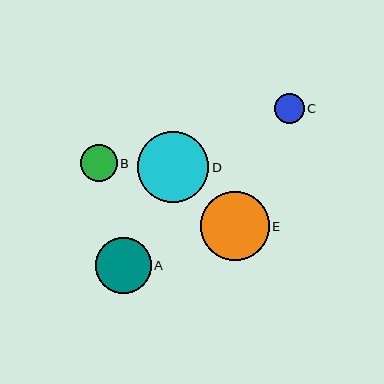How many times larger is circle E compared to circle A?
Circle E is approximately 1.2 times the size of circle A.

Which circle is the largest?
Circle D is the largest with a size of approximately 71 pixels.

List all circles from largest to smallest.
From largest to smallest: D, E, A, B, C.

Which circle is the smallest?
Circle C is the smallest with a size of approximately 30 pixels.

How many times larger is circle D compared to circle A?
Circle D is approximately 1.3 times the size of circle A.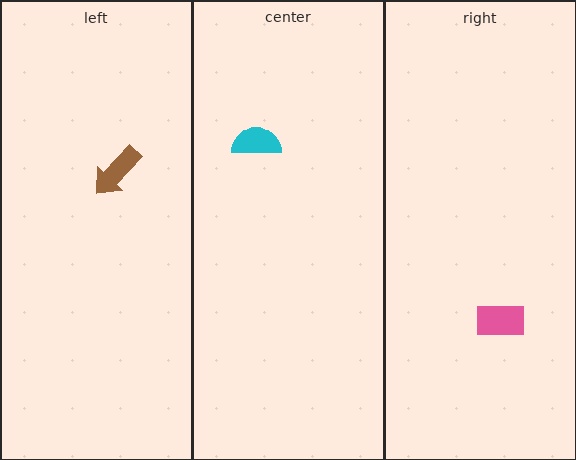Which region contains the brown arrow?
The left region.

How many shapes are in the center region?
1.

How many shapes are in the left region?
1.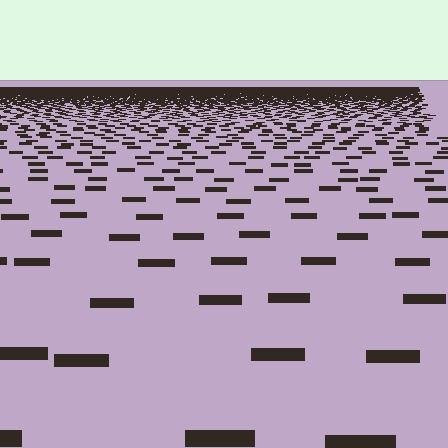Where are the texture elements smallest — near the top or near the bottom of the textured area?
Near the top.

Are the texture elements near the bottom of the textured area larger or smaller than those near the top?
Larger. Near the bottom, elements are closer to the viewer and appear at a bigger on-screen size.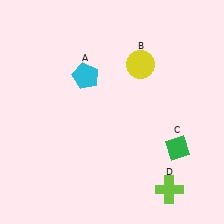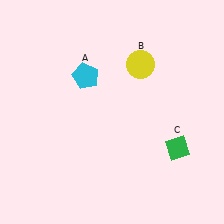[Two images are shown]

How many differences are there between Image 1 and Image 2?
There is 1 difference between the two images.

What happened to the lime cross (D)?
The lime cross (D) was removed in Image 2. It was in the bottom-right area of Image 1.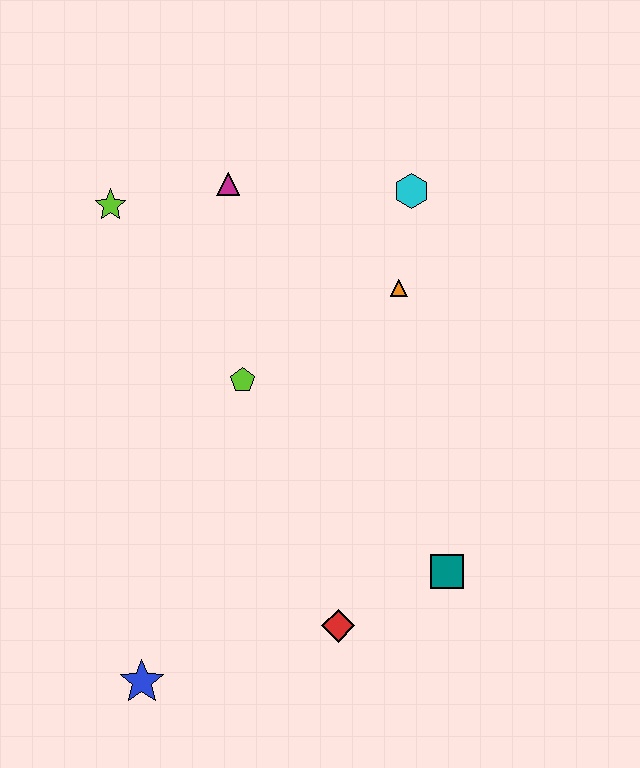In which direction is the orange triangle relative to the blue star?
The orange triangle is above the blue star.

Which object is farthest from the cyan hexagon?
The blue star is farthest from the cyan hexagon.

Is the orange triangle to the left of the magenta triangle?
No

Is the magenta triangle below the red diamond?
No